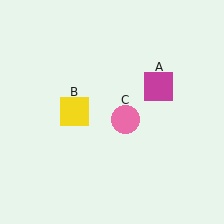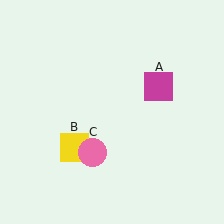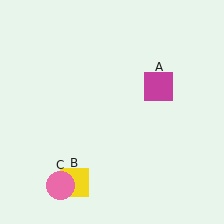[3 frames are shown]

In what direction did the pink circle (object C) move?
The pink circle (object C) moved down and to the left.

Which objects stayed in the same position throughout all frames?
Magenta square (object A) remained stationary.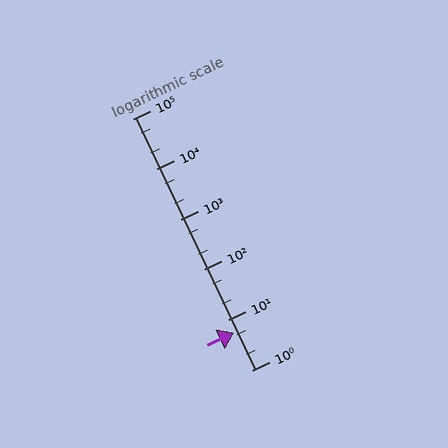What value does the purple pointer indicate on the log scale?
The pointer indicates approximately 5.5.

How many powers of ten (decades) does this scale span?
The scale spans 5 decades, from 1 to 100000.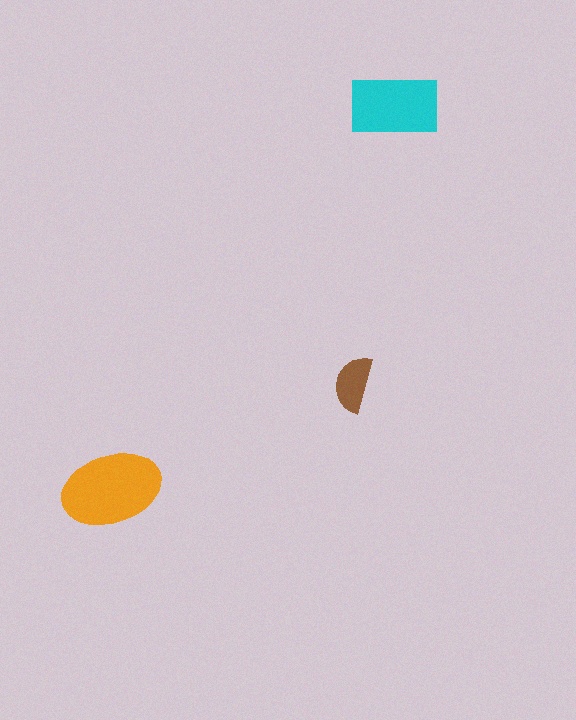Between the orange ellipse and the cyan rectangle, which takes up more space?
The orange ellipse.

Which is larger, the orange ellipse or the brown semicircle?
The orange ellipse.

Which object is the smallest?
The brown semicircle.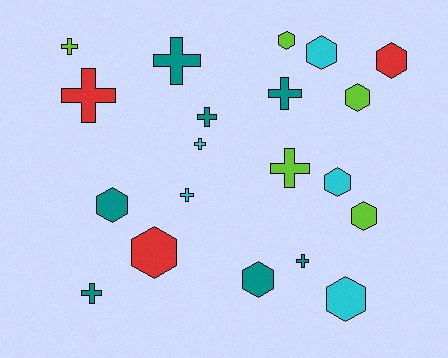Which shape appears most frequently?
Cross, with 10 objects.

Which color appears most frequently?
Teal, with 7 objects.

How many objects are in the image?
There are 20 objects.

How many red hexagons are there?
There are 2 red hexagons.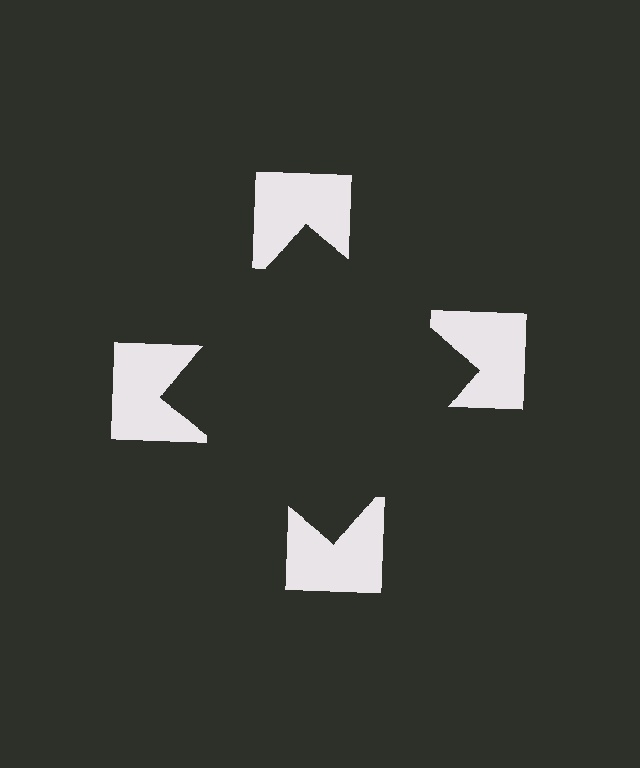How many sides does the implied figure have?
4 sides.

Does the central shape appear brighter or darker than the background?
It typically appears slightly darker than the background, even though no actual brightness change is drawn.